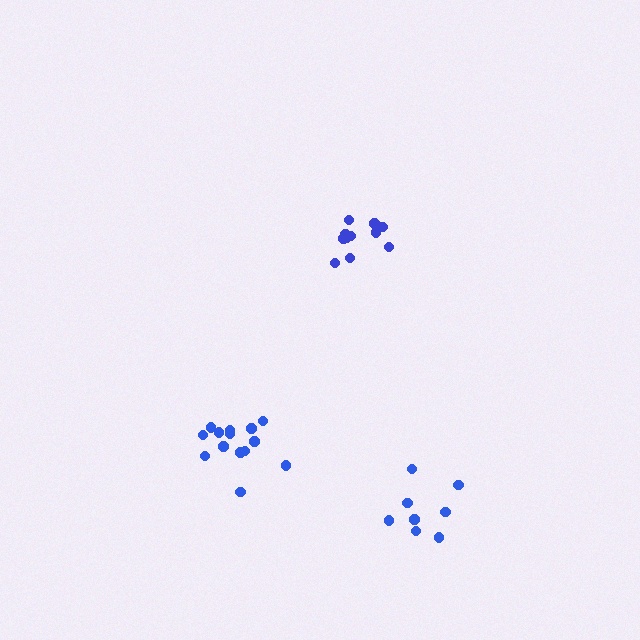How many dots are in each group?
Group 1: 14 dots, Group 2: 11 dots, Group 3: 8 dots (33 total).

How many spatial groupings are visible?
There are 3 spatial groupings.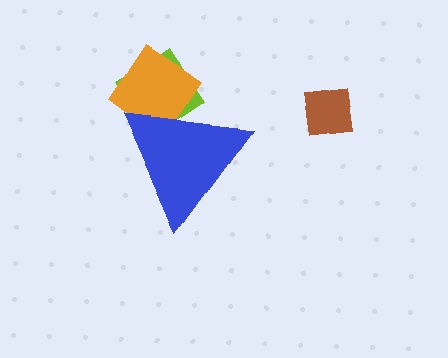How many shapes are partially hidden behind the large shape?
2 shapes are partially hidden.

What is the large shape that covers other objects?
A blue triangle.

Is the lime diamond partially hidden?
Yes, the lime diamond is partially hidden behind the blue triangle.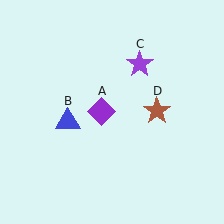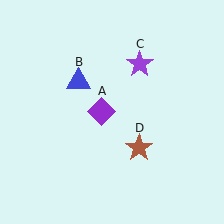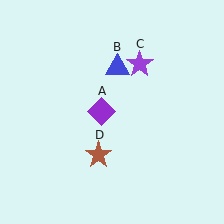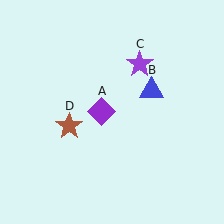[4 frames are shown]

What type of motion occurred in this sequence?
The blue triangle (object B), brown star (object D) rotated clockwise around the center of the scene.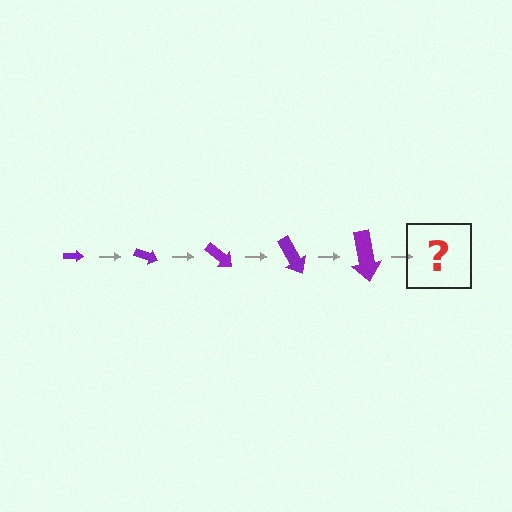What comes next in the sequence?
The next element should be an arrow, larger than the previous one and rotated 100 degrees from the start.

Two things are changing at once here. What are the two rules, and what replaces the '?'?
The two rules are that the arrow grows larger each step and it rotates 20 degrees each step. The '?' should be an arrow, larger than the previous one and rotated 100 degrees from the start.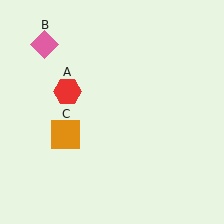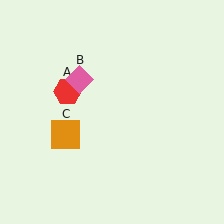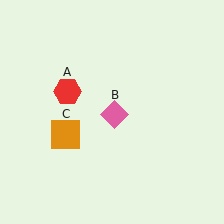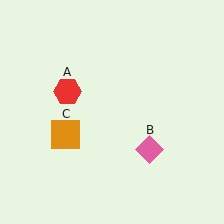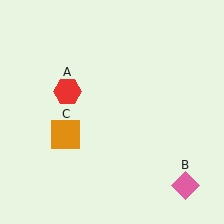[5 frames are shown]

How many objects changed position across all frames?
1 object changed position: pink diamond (object B).